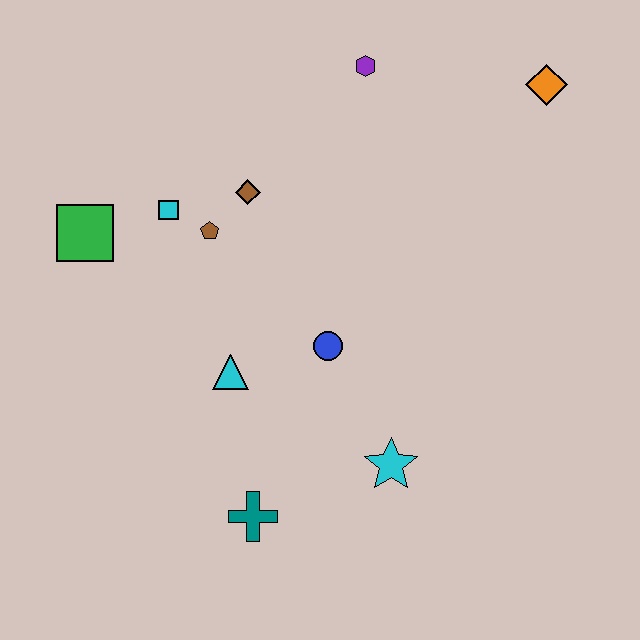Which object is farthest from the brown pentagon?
The orange diamond is farthest from the brown pentagon.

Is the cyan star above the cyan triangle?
No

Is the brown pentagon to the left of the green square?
No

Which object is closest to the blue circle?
The cyan triangle is closest to the blue circle.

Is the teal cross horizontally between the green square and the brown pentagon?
No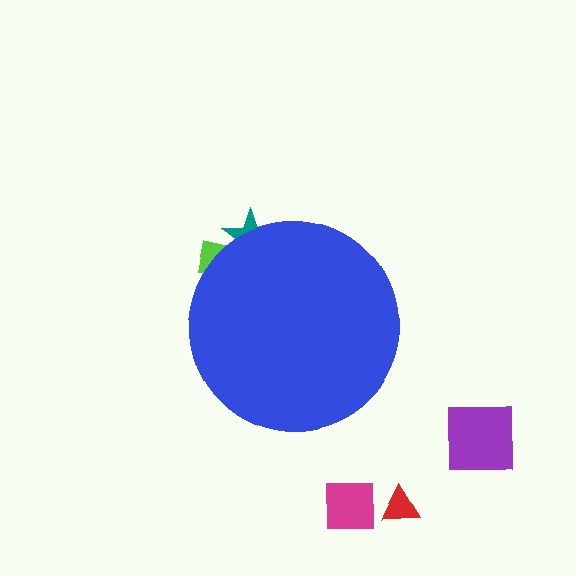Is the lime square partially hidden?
Yes, the lime square is partially hidden behind the blue circle.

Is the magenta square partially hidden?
No, the magenta square is fully visible.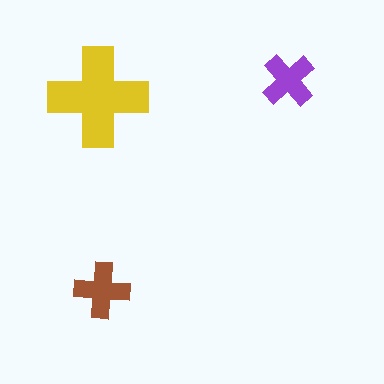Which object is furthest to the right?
The purple cross is rightmost.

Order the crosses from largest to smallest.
the yellow one, the brown one, the purple one.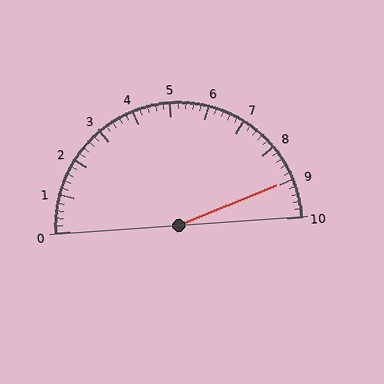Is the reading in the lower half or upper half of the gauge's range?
The reading is in the upper half of the range (0 to 10).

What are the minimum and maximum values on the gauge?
The gauge ranges from 0 to 10.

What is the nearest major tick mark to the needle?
The nearest major tick mark is 9.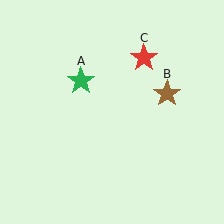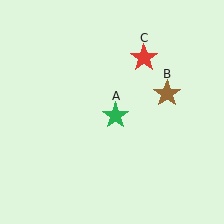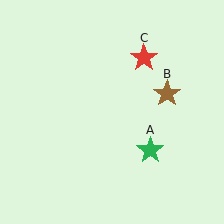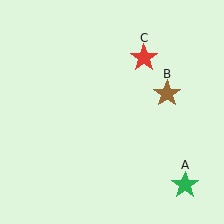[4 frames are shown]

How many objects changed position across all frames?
1 object changed position: green star (object A).